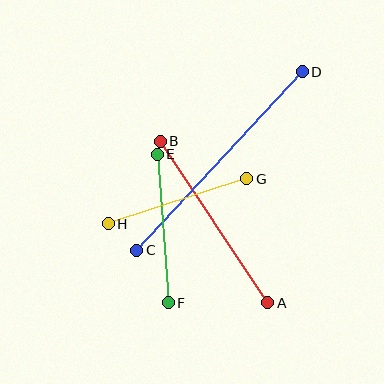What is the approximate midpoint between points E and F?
The midpoint is at approximately (163, 229) pixels.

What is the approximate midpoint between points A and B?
The midpoint is at approximately (214, 222) pixels.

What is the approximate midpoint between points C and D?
The midpoint is at approximately (219, 161) pixels.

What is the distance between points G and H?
The distance is approximately 145 pixels.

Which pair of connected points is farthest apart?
Points C and D are farthest apart.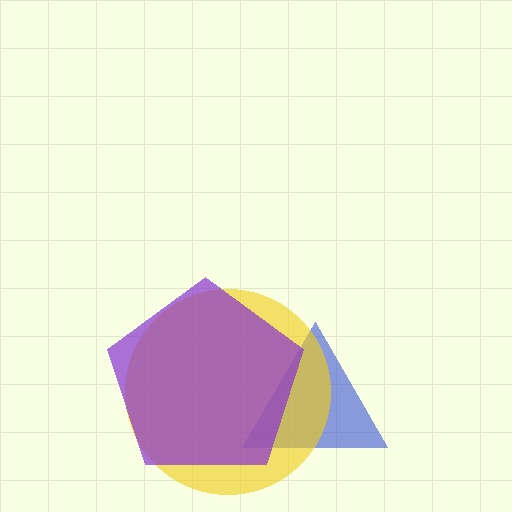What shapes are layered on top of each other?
The layered shapes are: a blue triangle, a yellow circle, a purple pentagon.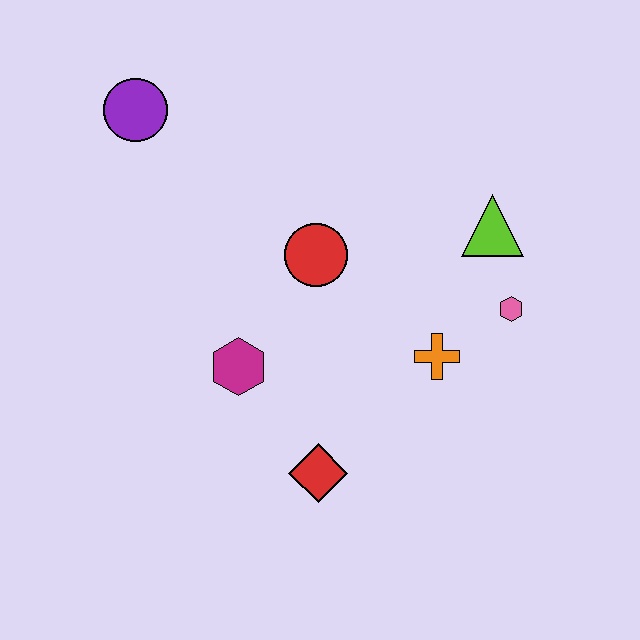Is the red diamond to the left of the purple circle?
No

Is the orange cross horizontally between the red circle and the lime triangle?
Yes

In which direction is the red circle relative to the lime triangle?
The red circle is to the left of the lime triangle.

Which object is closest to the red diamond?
The magenta hexagon is closest to the red diamond.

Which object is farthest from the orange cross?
The purple circle is farthest from the orange cross.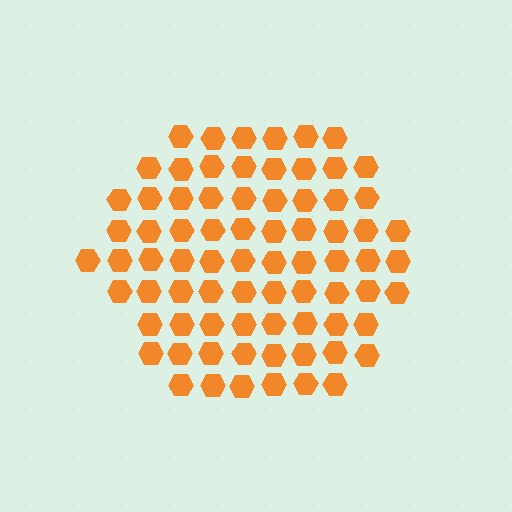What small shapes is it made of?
It is made of small hexagons.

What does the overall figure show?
The overall figure shows a hexagon.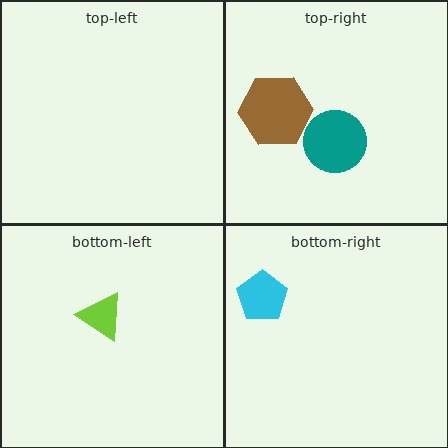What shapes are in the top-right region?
The brown hexagon, the teal circle.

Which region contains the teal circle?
The top-right region.